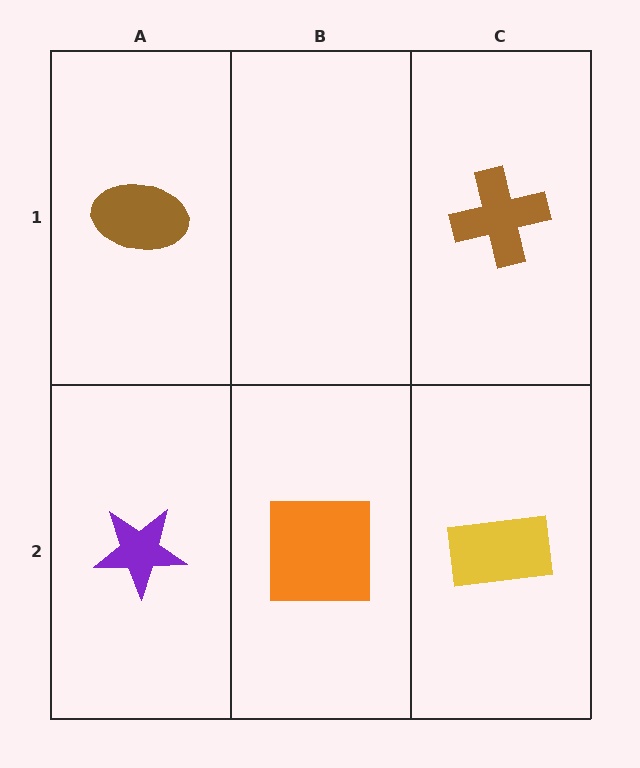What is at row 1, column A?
A brown ellipse.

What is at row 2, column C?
A yellow rectangle.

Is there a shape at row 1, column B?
No, that cell is empty.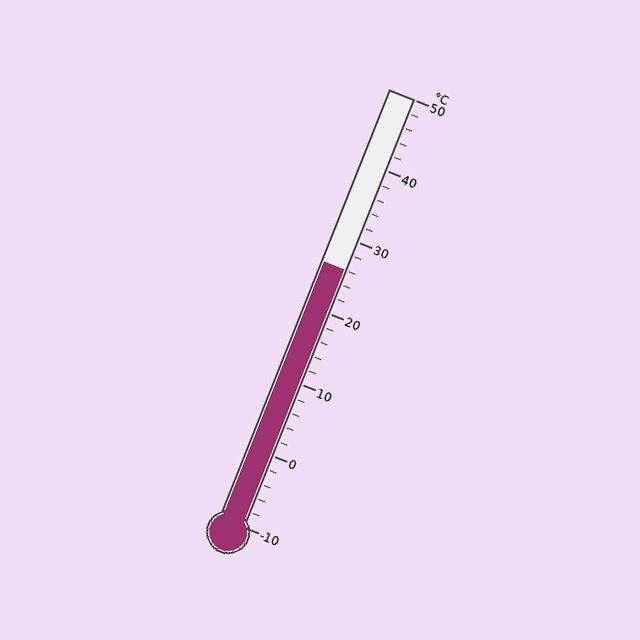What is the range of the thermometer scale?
The thermometer scale ranges from -10°C to 50°C.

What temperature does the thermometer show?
The thermometer shows approximately 26°C.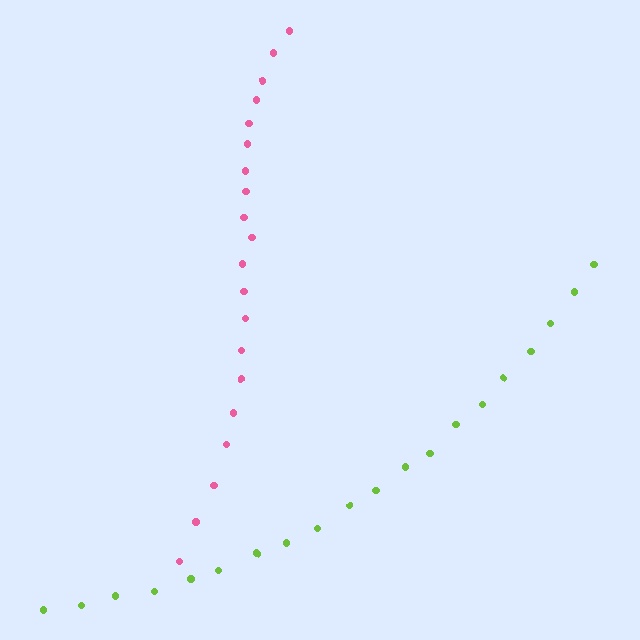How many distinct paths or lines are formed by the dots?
There are 2 distinct paths.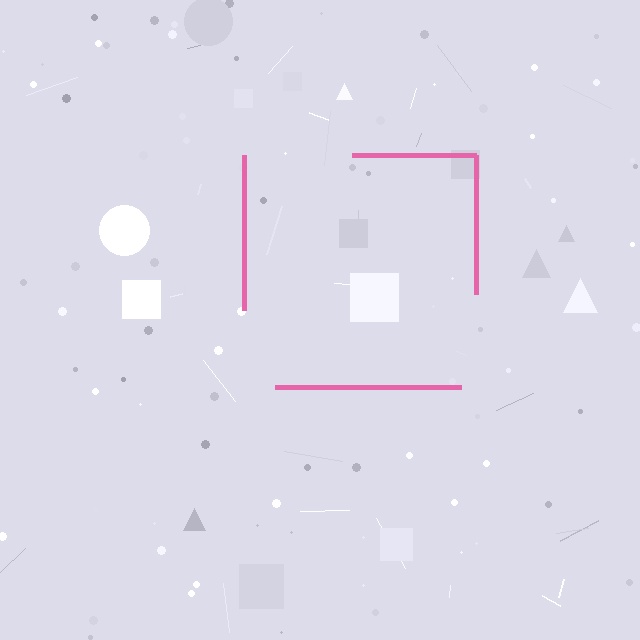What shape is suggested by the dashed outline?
The dashed outline suggests a square.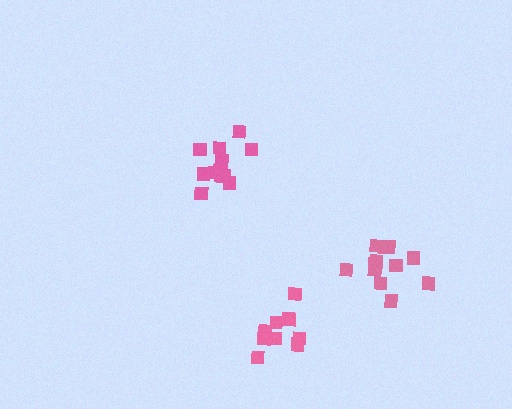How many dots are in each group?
Group 1: 13 dots, Group 2: 12 dots, Group 3: 9 dots (34 total).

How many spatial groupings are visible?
There are 3 spatial groupings.